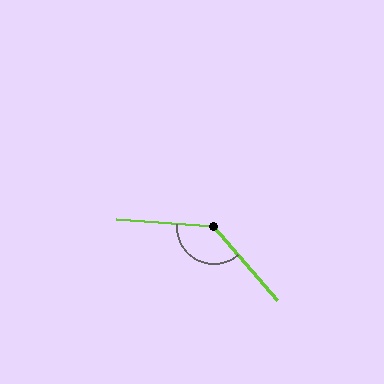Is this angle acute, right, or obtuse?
It is obtuse.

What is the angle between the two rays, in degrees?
Approximately 135 degrees.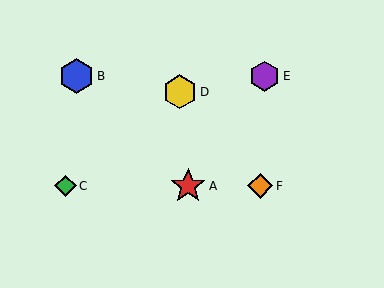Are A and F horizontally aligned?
Yes, both are at y≈186.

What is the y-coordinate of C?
Object C is at y≈186.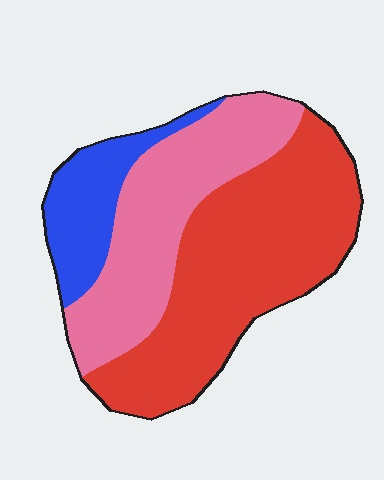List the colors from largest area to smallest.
From largest to smallest: red, pink, blue.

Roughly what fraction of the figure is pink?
Pink covers roughly 35% of the figure.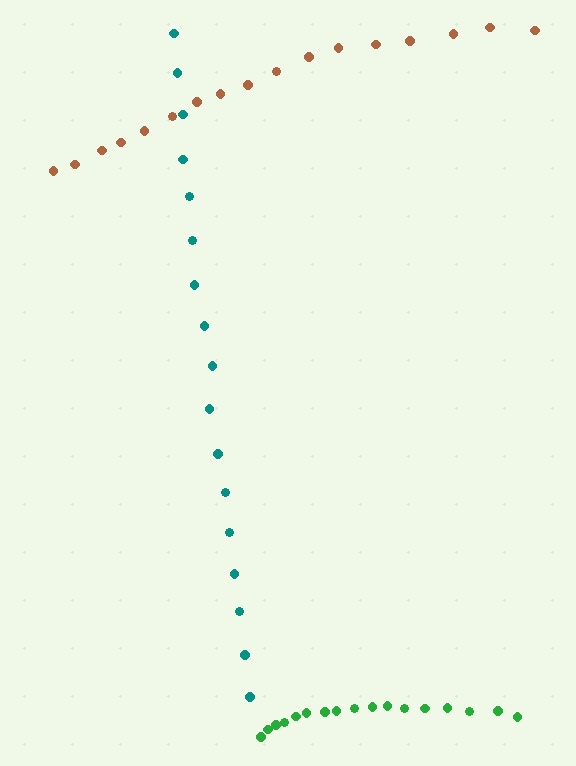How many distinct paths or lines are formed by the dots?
There are 3 distinct paths.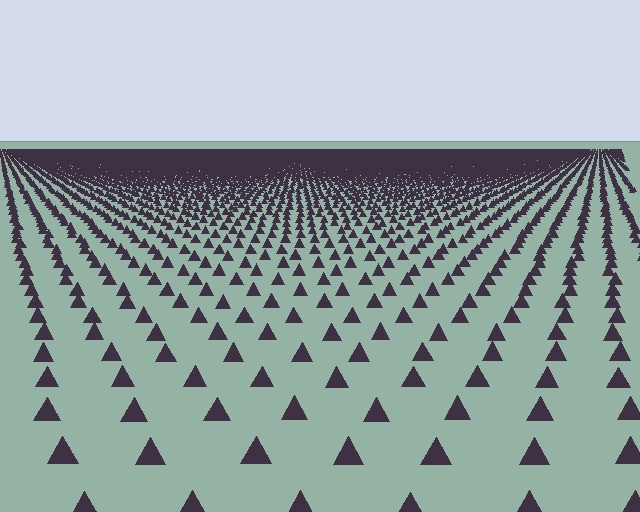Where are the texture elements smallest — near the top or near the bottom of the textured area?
Near the top.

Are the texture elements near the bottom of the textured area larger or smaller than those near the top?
Larger. Near the bottom, elements are closer to the viewer and appear at a bigger on-screen size.